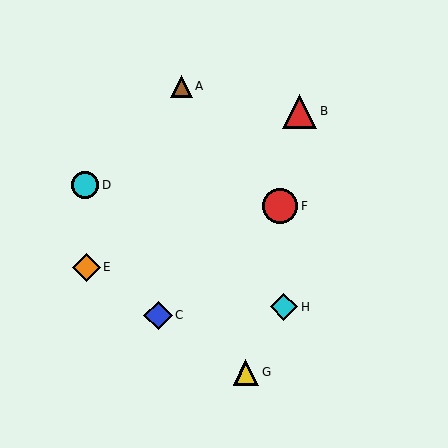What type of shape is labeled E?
Shape E is an orange diamond.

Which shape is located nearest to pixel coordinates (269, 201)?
The red circle (labeled F) at (280, 206) is nearest to that location.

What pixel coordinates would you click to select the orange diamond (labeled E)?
Click at (86, 267) to select the orange diamond E.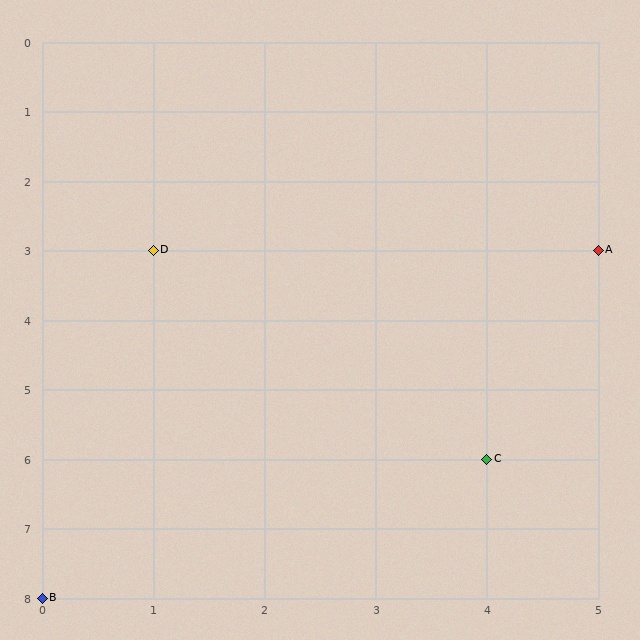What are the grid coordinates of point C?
Point C is at grid coordinates (4, 6).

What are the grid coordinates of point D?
Point D is at grid coordinates (1, 3).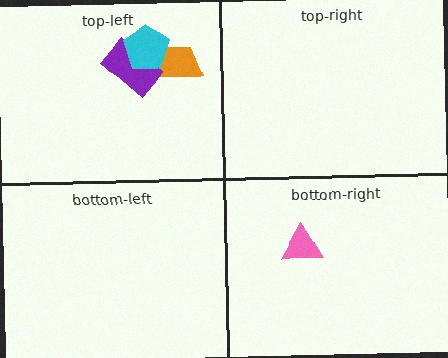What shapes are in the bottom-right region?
The pink triangle.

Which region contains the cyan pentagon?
The top-left region.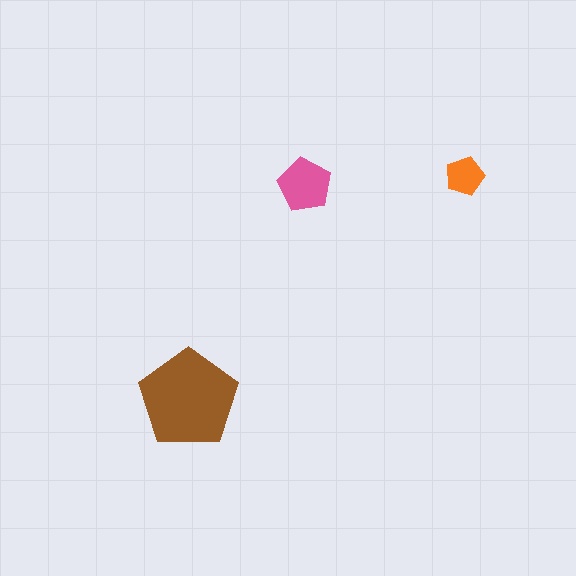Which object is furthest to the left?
The brown pentagon is leftmost.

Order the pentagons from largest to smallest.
the brown one, the pink one, the orange one.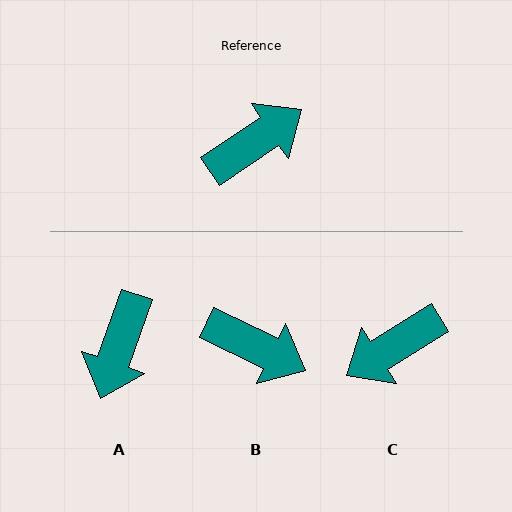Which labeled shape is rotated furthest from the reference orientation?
C, about 178 degrees away.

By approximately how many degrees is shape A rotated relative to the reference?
Approximately 143 degrees clockwise.